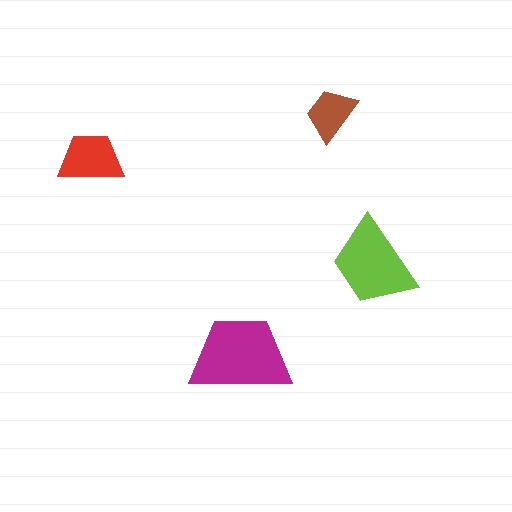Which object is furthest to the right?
The lime trapezoid is rightmost.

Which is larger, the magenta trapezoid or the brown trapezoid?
The magenta one.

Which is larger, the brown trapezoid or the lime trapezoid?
The lime one.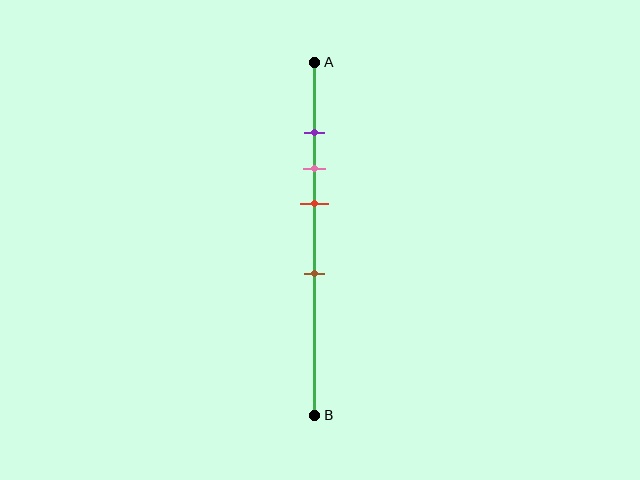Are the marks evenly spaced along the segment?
No, the marks are not evenly spaced.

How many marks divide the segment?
There are 4 marks dividing the segment.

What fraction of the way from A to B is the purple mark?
The purple mark is approximately 20% (0.2) of the way from A to B.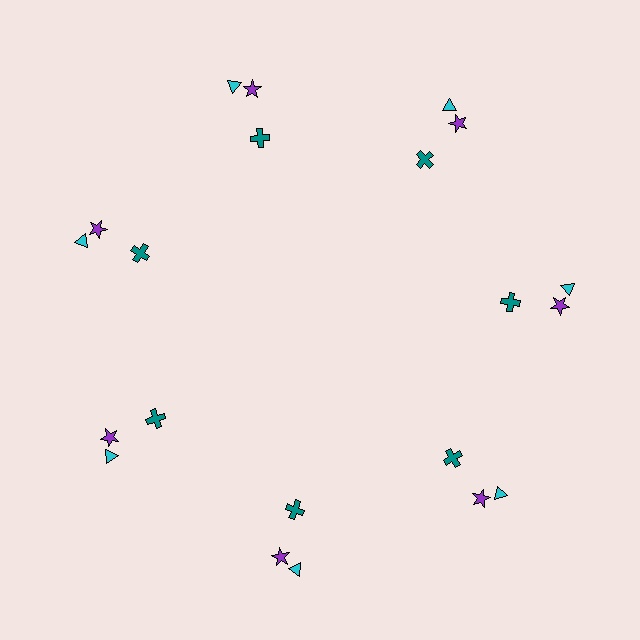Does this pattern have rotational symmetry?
Yes, this pattern has 7-fold rotational symmetry. It looks the same after rotating 51 degrees around the center.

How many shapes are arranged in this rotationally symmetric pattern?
There are 21 shapes, arranged in 7 groups of 3.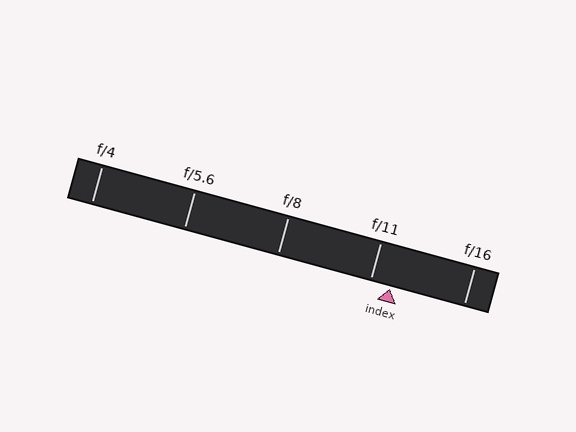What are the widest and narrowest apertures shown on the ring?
The widest aperture shown is f/4 and the narrowest is f/16.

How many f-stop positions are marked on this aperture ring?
There are 5 f-stop positions marked.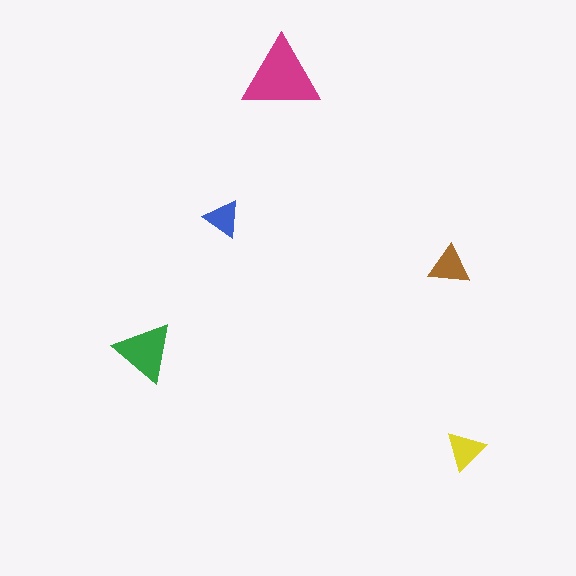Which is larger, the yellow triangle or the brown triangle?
The brown one.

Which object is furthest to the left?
The green triangle is leftmost.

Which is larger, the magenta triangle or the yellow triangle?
The magenta one.